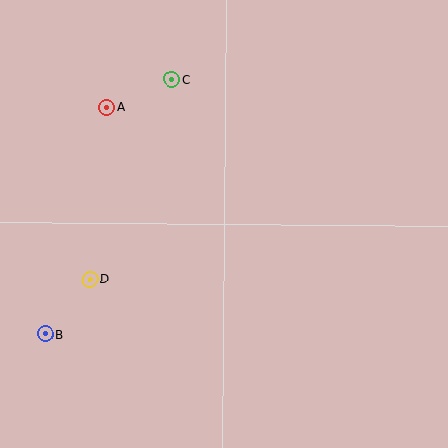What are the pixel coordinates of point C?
Point C is at (172, 79).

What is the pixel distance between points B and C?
The distance between B and C is 285 pixels.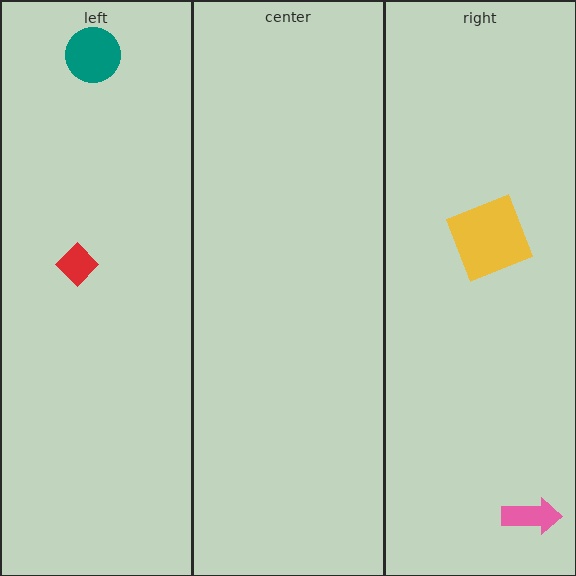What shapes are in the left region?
The red diamond, the teal circle.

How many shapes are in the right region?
2.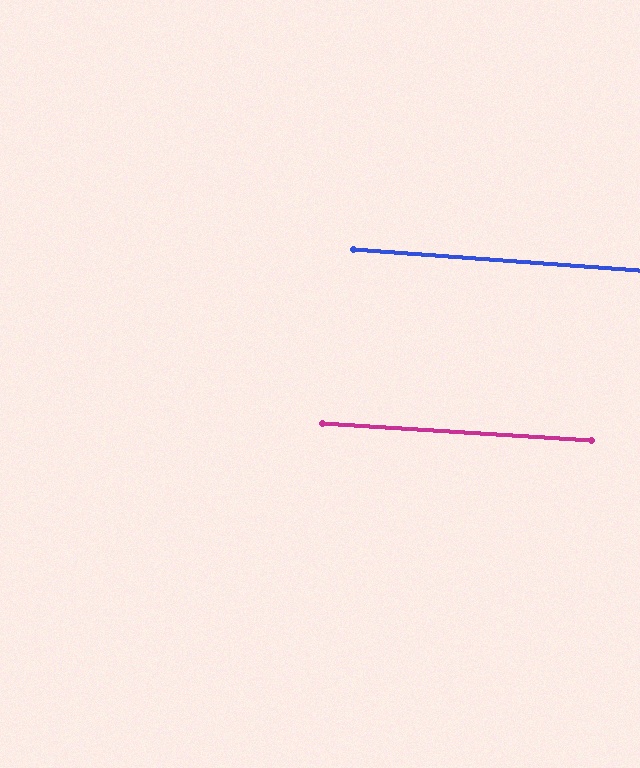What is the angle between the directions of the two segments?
Approximately 1 degree.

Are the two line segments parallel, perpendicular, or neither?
Parallel — their directions differ by only 0.7°.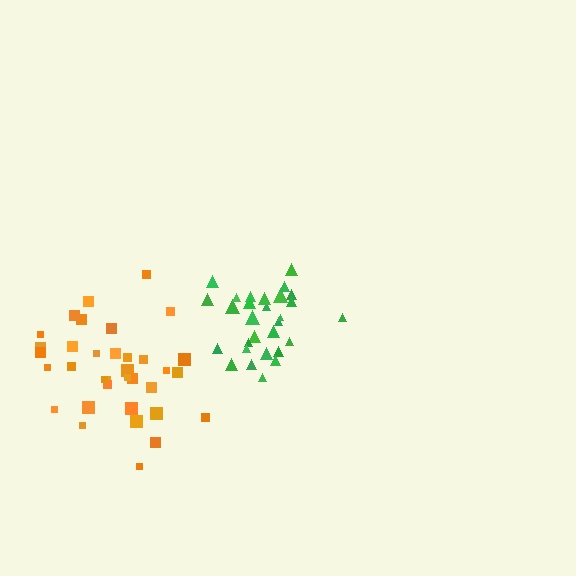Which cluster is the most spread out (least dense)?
Orange.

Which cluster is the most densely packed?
Green.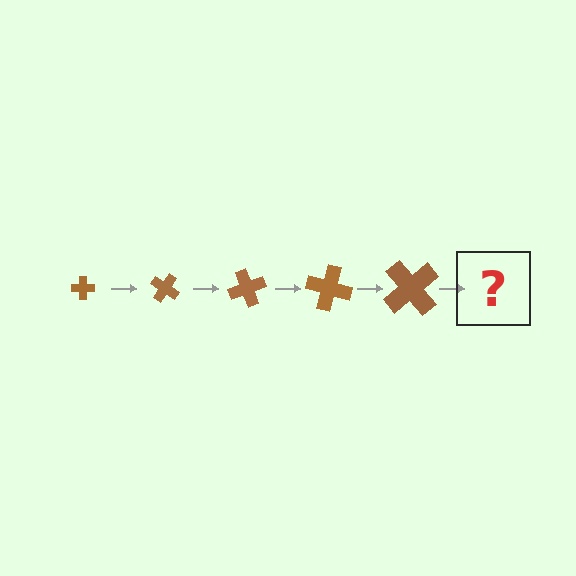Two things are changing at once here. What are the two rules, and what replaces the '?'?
The two rules are that the cross grows larger each step and it rotates 35 degrees each step. The '?' should be a cross, larger than the previous one and rotated 175 degrees from the start.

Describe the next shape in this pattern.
It should be a cross, larger than the previous one and rotated 175 degrees from the start.